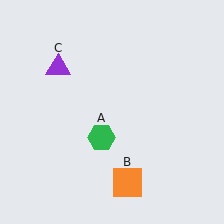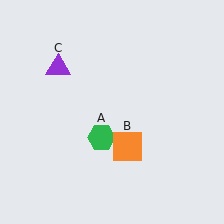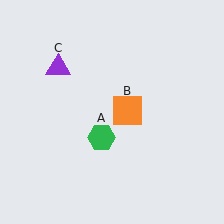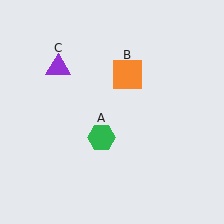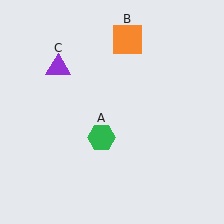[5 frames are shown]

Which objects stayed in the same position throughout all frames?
Green hexagon (object A) and purple triangle (object C) remained stationary.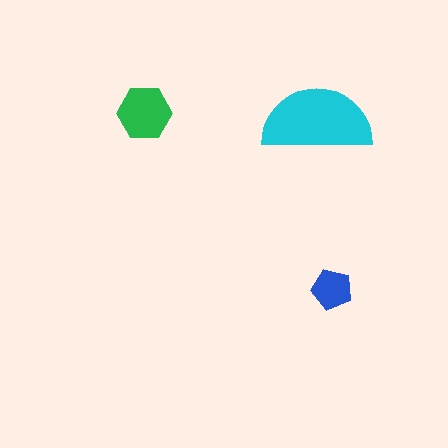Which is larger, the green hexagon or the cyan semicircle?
The cyan semicircle.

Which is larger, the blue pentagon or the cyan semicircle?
The cyan semicircle.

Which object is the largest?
The cyan semicircle.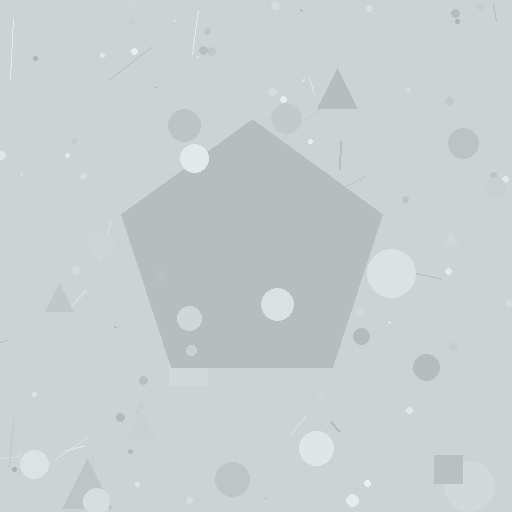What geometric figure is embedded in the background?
A pentagon is embedded in the background.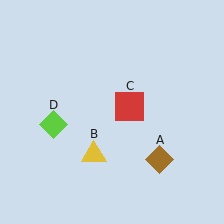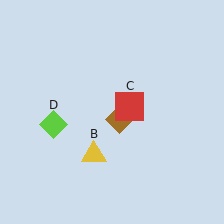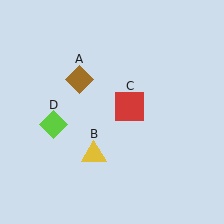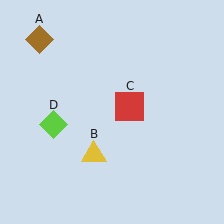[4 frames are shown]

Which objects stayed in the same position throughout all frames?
Yellow triangle (object B) and red square (object C) and lime diamond (object D) remained stationary.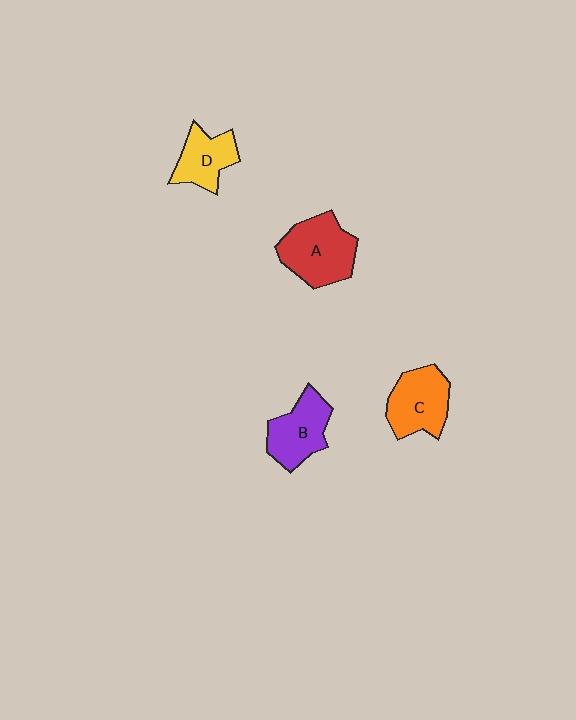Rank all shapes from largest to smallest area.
From largest to smallest: A (red), C (orange), B (purple), D (yellow).